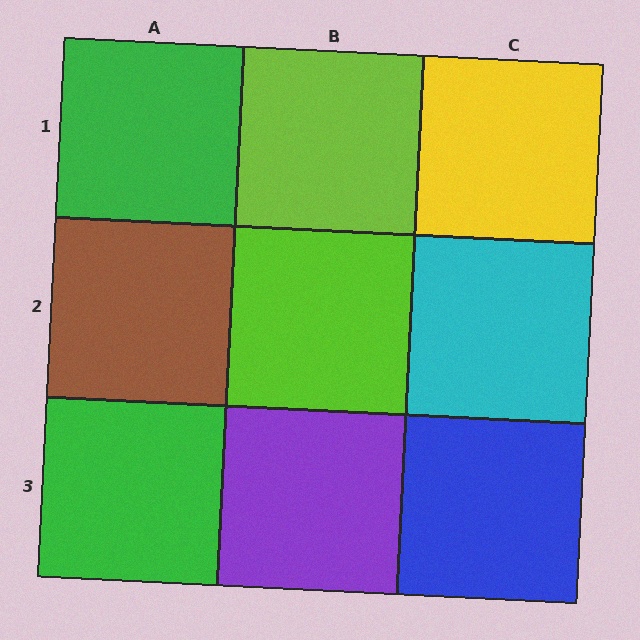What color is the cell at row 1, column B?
Lime.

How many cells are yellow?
1 cell is yellow.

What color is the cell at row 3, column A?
Green.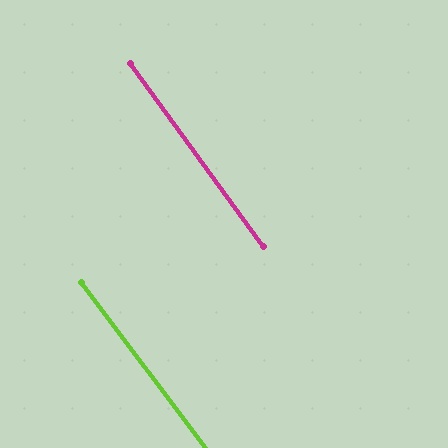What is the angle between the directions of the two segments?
Approximately 1 degree.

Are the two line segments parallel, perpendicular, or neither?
Parallel — their directions differ by only 1.0°.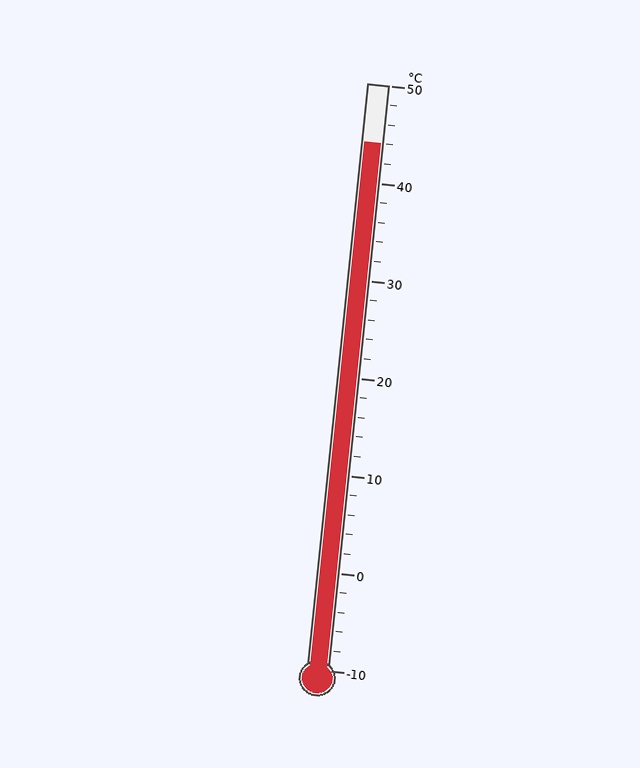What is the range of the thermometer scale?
The thermometer scale ranges from -10°C to 50°C.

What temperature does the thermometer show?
The thermometer shows approximately 44°C.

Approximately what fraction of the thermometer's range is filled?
The thermometer is filled to approximately 90% of its range.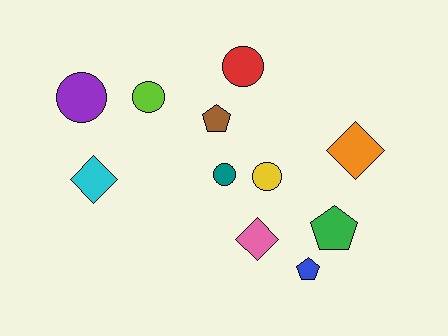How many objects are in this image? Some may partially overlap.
There are 11 objects.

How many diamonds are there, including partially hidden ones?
There are 3 diamonds.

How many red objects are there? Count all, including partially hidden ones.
There is 1 red object.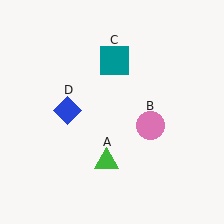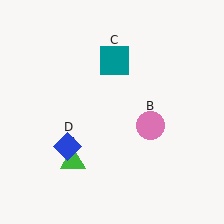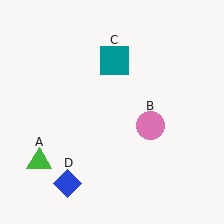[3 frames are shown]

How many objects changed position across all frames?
2 objects changed position: green triangle (object A), blue diamond (object D).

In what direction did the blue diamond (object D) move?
The blue diamond (object D) moved down.